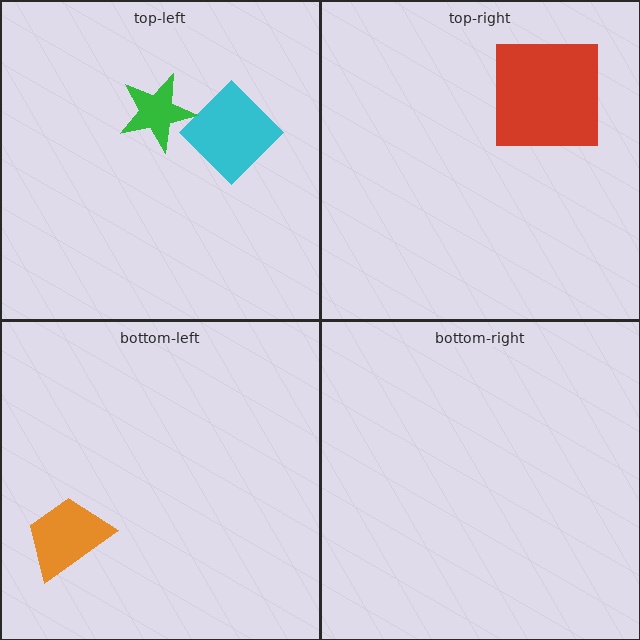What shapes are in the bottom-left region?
The orange trapezoid.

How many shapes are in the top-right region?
1.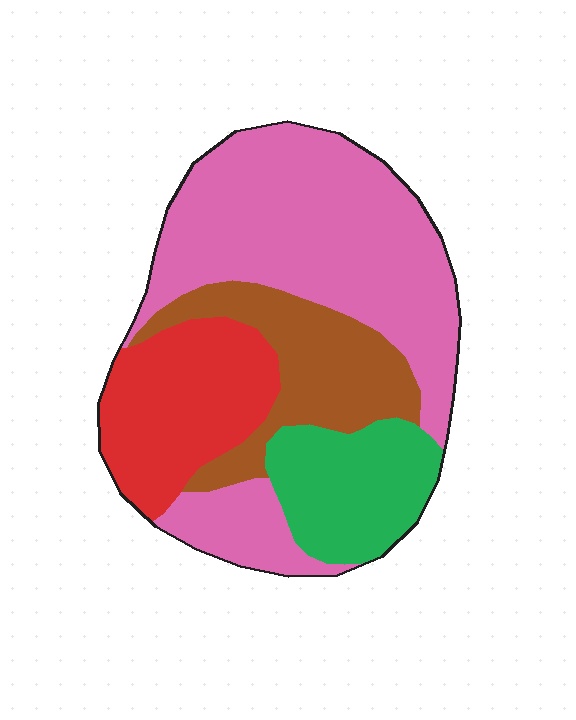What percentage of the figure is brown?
Brown covers roughly 20% of the figure.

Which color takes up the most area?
Pink, at roughly 45%.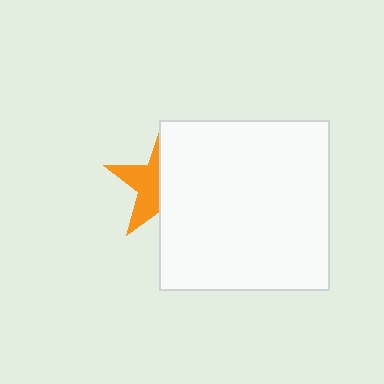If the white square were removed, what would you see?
You would see the complete orange star.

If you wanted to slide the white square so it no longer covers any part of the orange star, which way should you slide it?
Slide it right — that is the most direct way to separate the two shapes.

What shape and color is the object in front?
The object in front is a white square.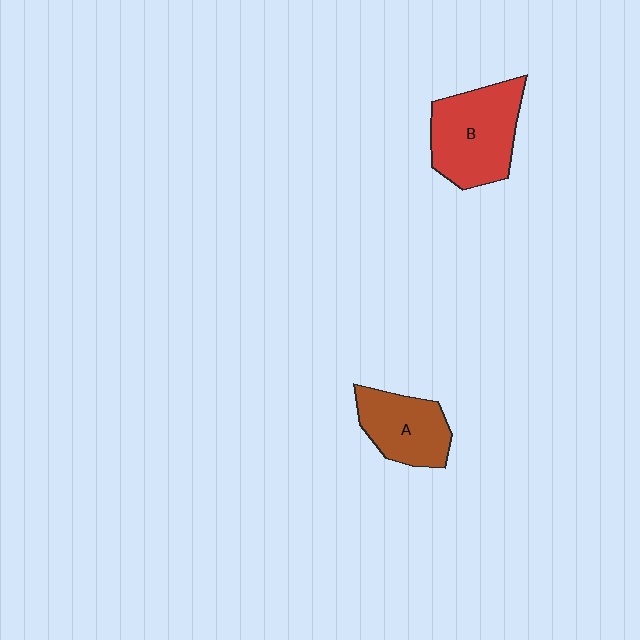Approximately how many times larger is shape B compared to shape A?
Approximately 1.4 times.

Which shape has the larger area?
Shape B (red).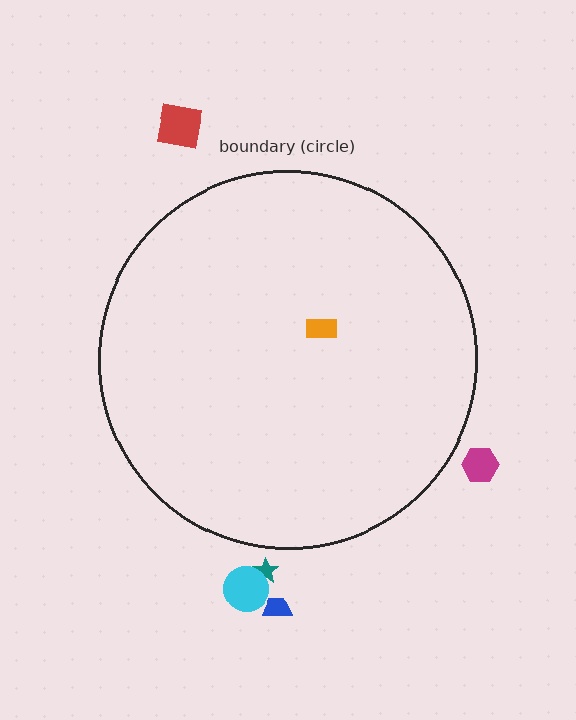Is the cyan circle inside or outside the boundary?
Outside.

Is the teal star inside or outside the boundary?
Outside.